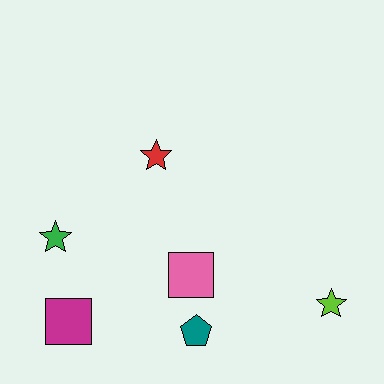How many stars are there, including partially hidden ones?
There are 3 stars.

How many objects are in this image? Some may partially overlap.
There are 6 objects.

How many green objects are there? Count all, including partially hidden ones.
There is 1 green object.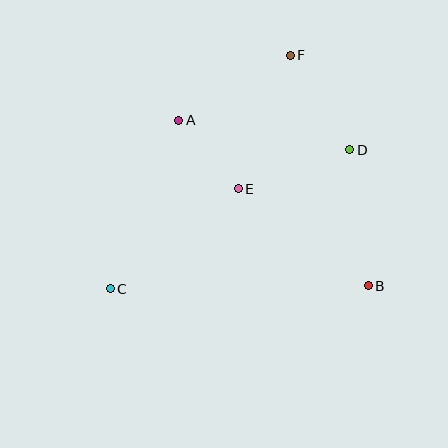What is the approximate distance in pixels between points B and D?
The distance between B and D is approximately 137 pixels.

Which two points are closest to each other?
Points A and E are closest to each other.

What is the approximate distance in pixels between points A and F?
The distance between A and F is approximately 129 pixels.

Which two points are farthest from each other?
Points C and F are farthest from each other.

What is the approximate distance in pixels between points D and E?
The distance between D and E is approximately 118 pixels.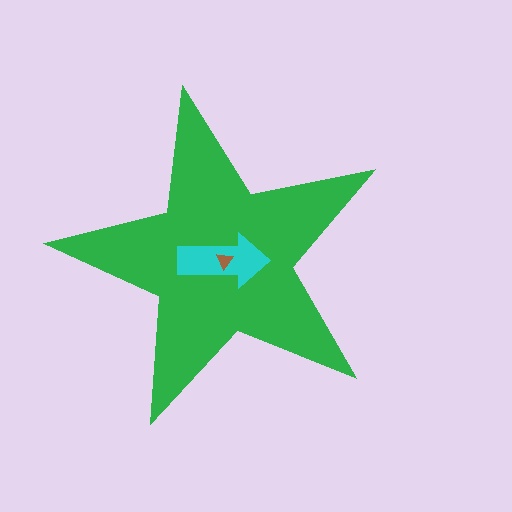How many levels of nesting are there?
3.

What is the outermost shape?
The green star.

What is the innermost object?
The brown triangle.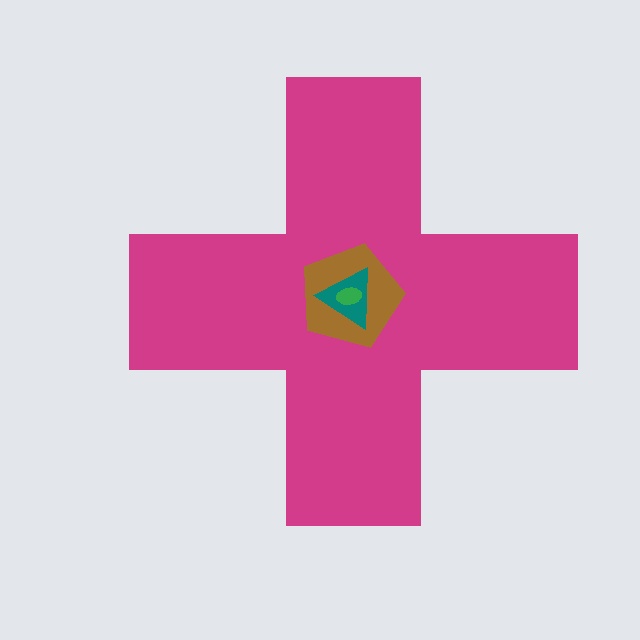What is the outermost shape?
The magenta cross.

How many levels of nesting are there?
4.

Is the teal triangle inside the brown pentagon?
Yes.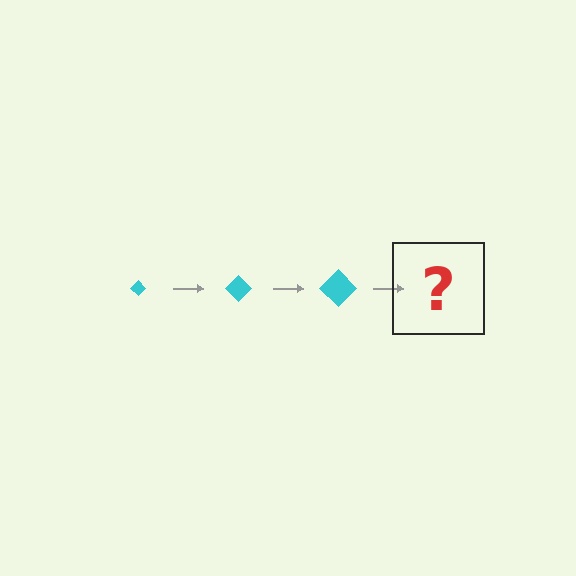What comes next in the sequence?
The next element should be a cyan diamond, larger than the previous one.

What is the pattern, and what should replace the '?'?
The pattern is that the diamond gets progressively larger each step. The '?' should be a cyan diamond, larger than the previous one.